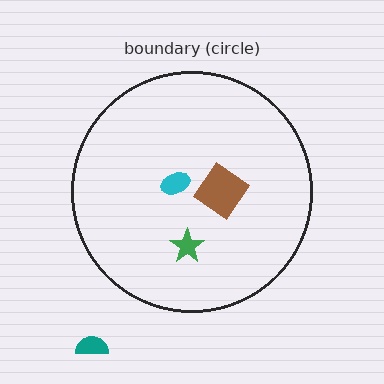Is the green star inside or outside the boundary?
Inside.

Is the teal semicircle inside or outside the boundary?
Outside.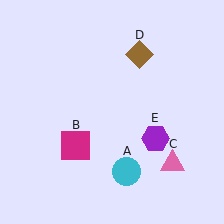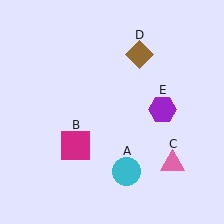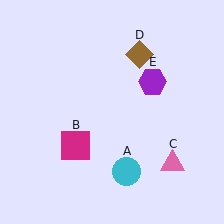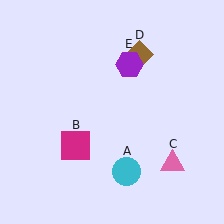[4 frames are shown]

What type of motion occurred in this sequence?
The purple hexagon (object E) rotated counterclockwise around the center of the scene.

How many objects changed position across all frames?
1 object changed position: purple hexagon (object E).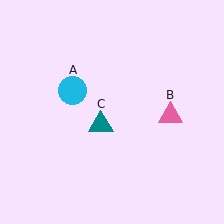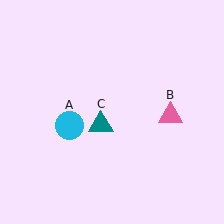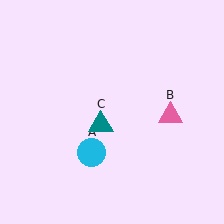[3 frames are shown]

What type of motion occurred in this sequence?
The cyan circle (object A) rotated counterclockwise around the center of the scene.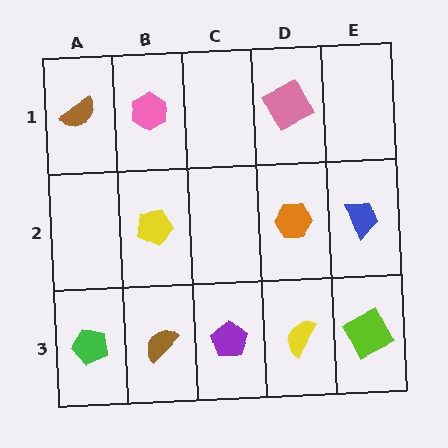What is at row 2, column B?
A yellow pentagon.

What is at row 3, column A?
A green pentagon.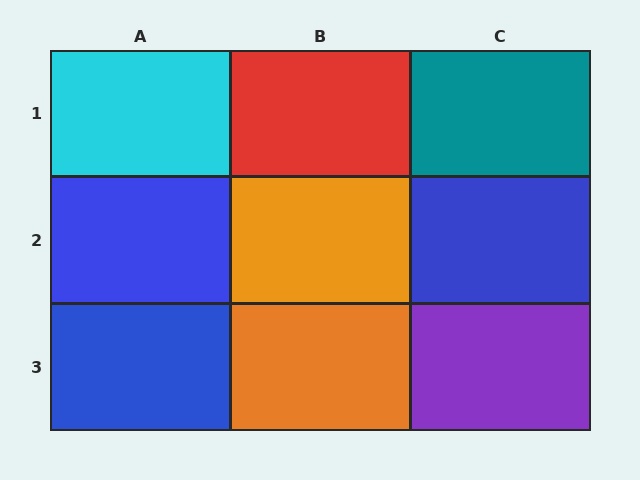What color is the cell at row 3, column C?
Purple.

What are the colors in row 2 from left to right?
Blue, orange, blue.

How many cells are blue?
3 cells are blue.